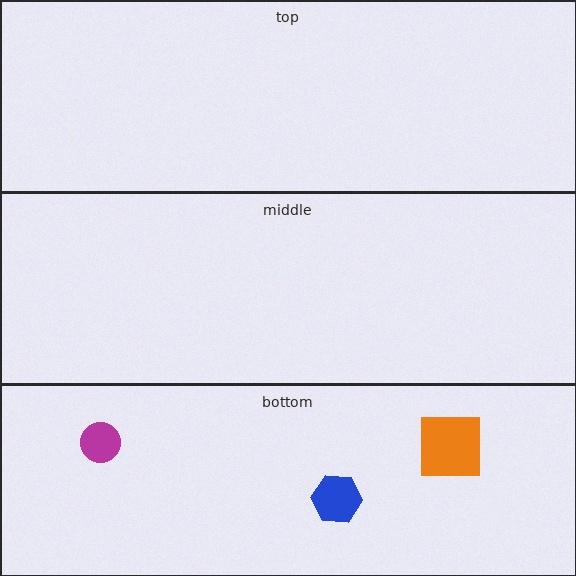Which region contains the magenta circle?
The bottom region.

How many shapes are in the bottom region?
3.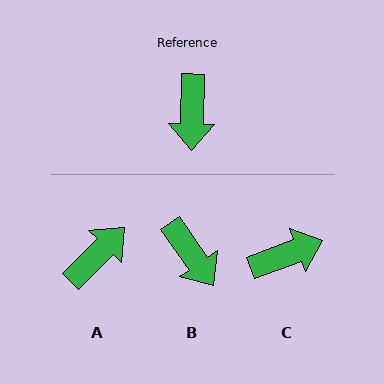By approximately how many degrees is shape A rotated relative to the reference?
Approximately 137 degrees counter-clockwise.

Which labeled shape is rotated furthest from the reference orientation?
A, about 137 degrees away.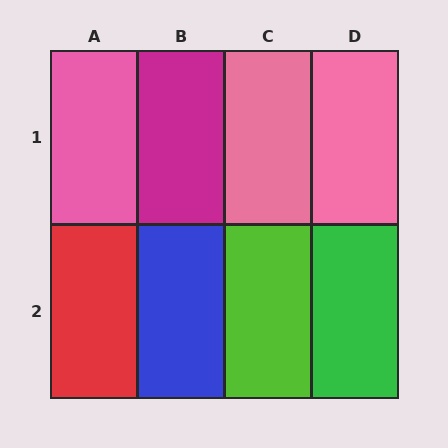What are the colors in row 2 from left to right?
Red, blue, lime, green.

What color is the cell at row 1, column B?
Magenta.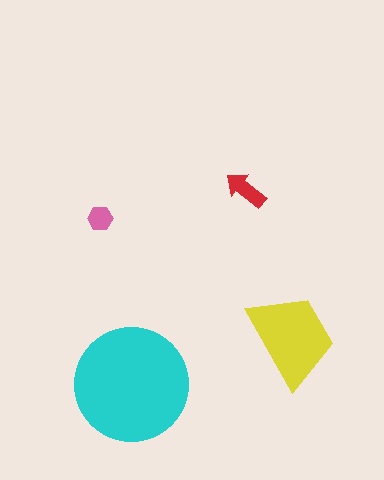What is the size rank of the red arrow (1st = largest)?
3rd.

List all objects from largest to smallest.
The cyan circle, the yellow trapezoid, the red arrow, the pink hexagon.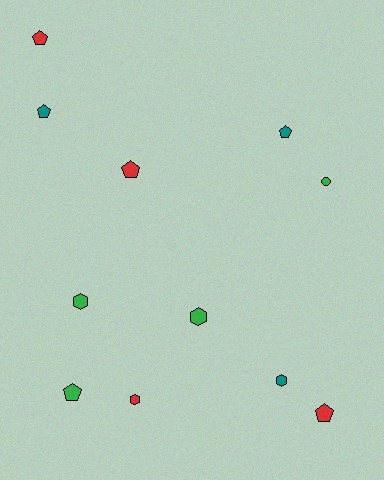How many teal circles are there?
There are no teal circles.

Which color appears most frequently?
Red, with 4 objects.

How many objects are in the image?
There are 11 objects.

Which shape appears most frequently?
Pentagon, with 6 objects.